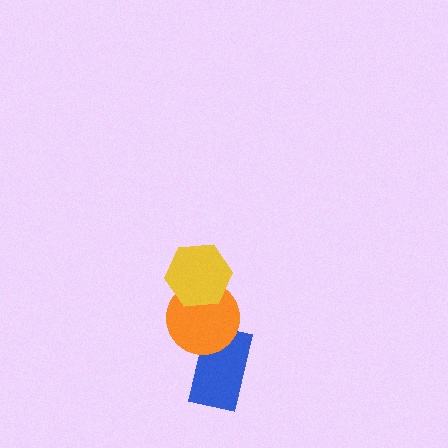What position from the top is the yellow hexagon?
The yellow hexagon is 1st from the top.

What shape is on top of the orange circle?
The yellow hexagon is on top of the orange circle.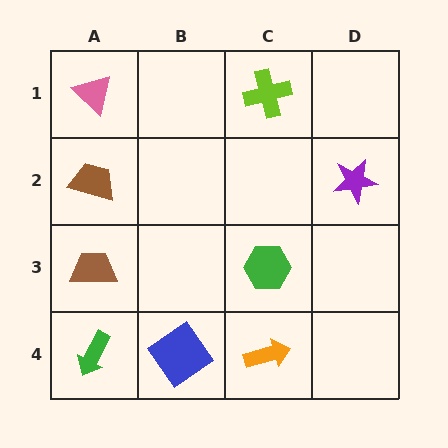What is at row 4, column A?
A green arrow.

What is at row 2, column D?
A purple star.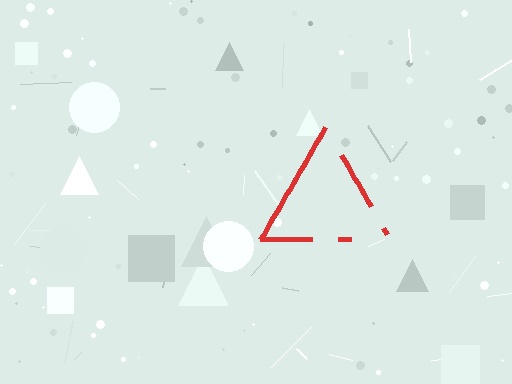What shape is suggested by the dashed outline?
The dashed outline suggests a triangle.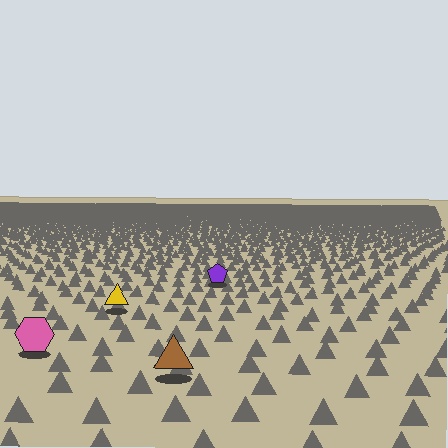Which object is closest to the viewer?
The brown triangle is closest. The texture marks near it are larger and more spread out.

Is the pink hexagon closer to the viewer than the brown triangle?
No. The brown triangle is closer — you can tell from the texture gradient: the ground texture is coarser near it.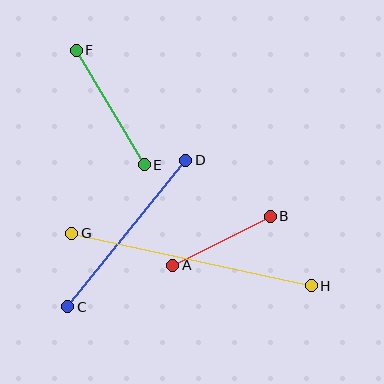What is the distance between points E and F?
The distance is approximately 133 pixels.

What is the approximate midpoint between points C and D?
The midpoint is at approximately (127, 234) pixels.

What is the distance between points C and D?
The distance is approximately 188 pixels.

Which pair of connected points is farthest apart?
Points G and H are farthest apart.